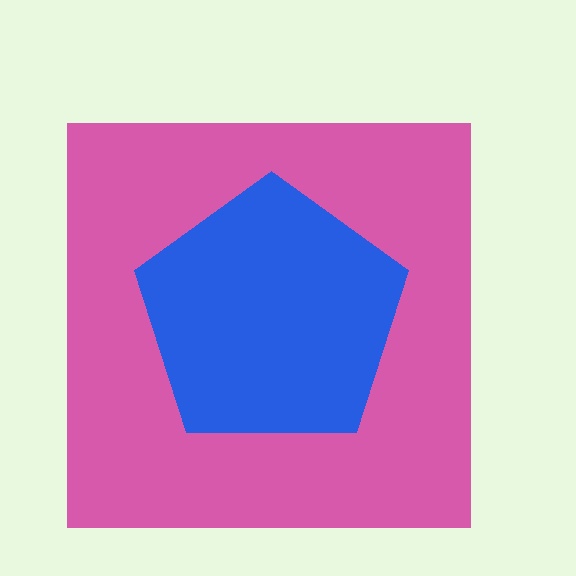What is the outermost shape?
The pink square.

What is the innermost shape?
The blue pentagon.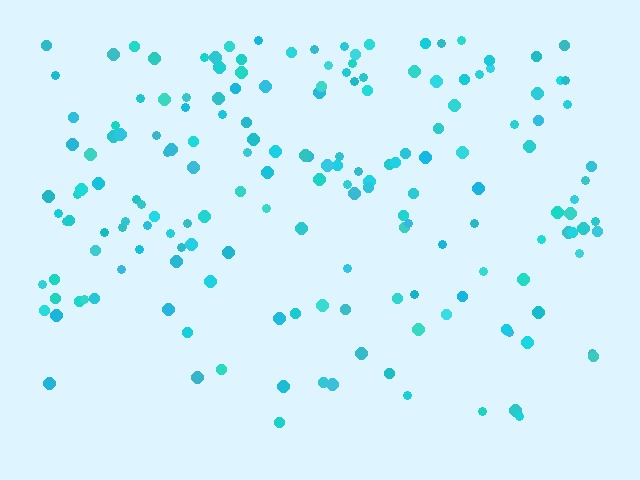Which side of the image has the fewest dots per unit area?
The bottom.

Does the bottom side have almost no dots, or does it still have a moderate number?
Still a moderate number, just noticeably fewer than the top.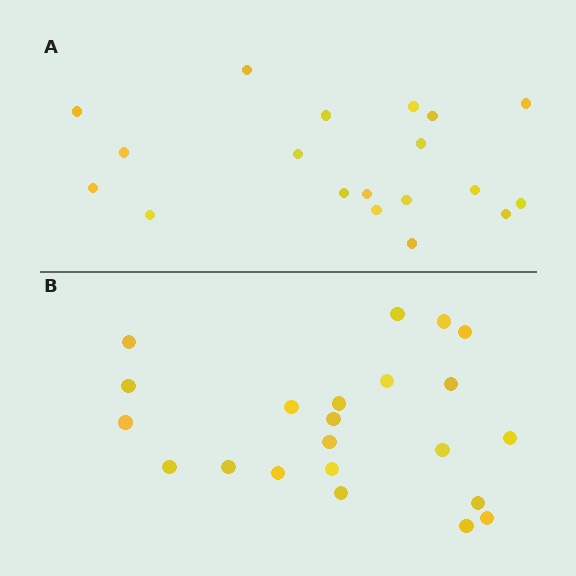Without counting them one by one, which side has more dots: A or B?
Region B (the bottom region) has more dots.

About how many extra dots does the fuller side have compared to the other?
Region B has just a few more — roughly 2 or 3 more dots than region A.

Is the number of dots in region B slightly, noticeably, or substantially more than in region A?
Region B has only slightly more — the two regions are fairly close. The ratio is roughly 1.2 to 1.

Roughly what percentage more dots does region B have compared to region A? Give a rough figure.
About 15% more.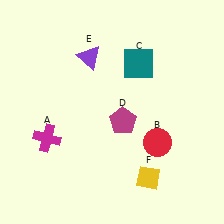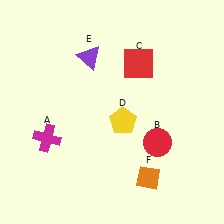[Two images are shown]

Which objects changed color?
C changed from teal to red. D changed from magenta to yellow. F changed from yellow to orange.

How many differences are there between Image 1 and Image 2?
There are 3 differences between the two images.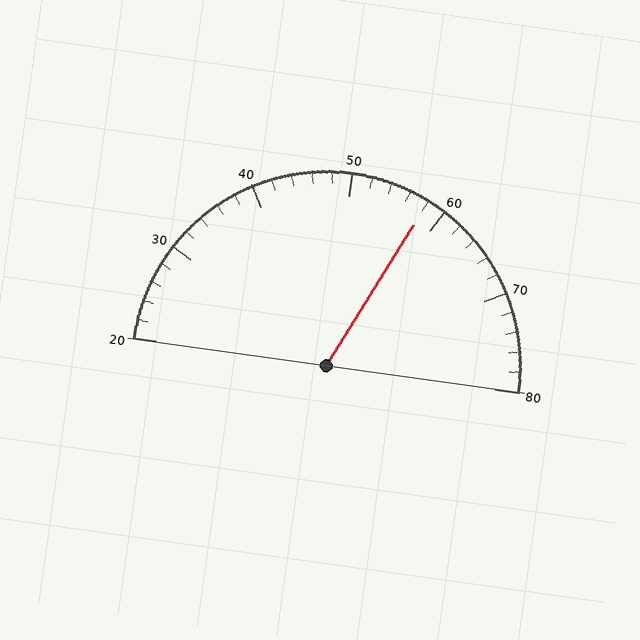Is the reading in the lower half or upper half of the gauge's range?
The reading is in the upper half of the range (20 to 80).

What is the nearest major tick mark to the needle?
The nearest major tick mark is 60.